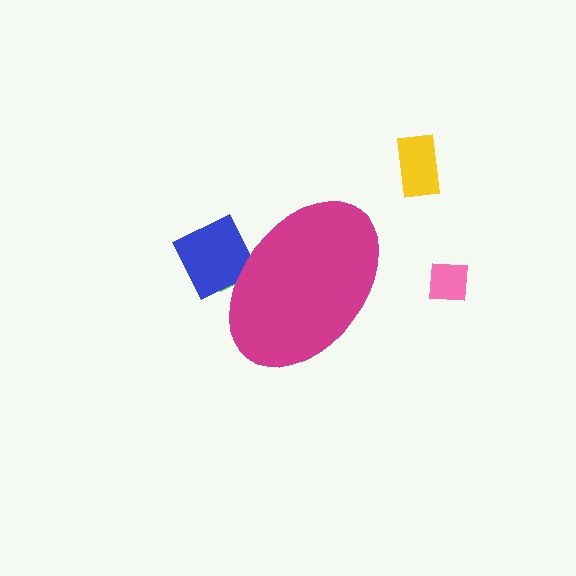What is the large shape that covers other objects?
A magenta ellipse.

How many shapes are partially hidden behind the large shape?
2 shapes are partially hidden.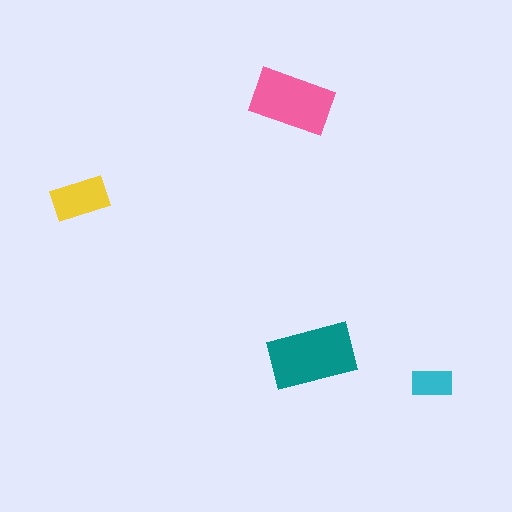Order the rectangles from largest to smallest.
the teal one, the pink one, the yellow one, the cyan one.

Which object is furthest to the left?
The yellow rectangle is leftmost.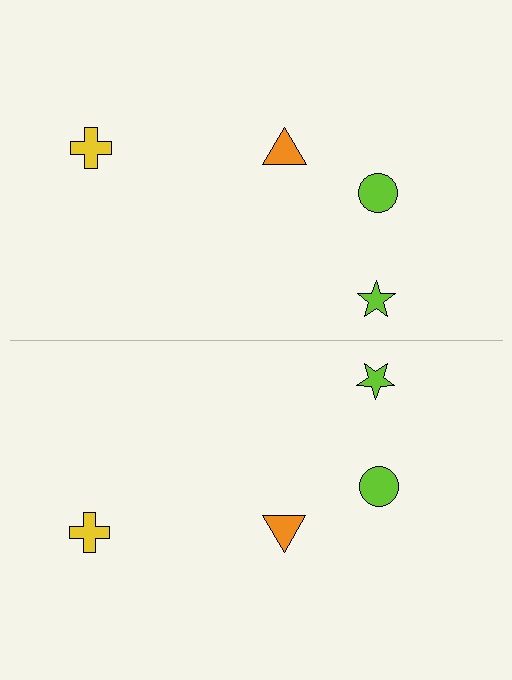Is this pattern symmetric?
Yes, this pattern has bilateral (reflection) symmetry.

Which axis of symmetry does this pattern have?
The pattern has a horizontal axis of symmetry running through the center of the image.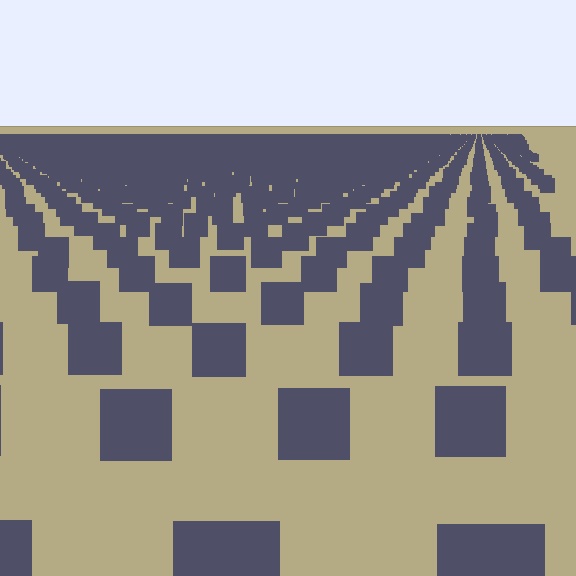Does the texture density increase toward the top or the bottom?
Density increases toward the top.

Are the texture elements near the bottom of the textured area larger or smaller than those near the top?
Larger. Near the bottom, elements are closer to the viewer and appear at a bigger on-screen size.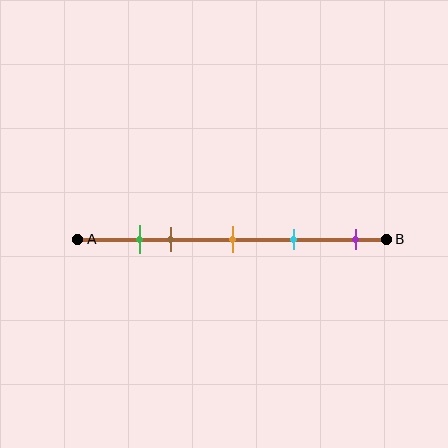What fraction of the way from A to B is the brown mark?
The brown mark is approximately 30% (0.3) of the way from A to B.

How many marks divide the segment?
There are 5 marks dividing the segment.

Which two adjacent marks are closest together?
The green and brown marks are the closest adjacent pair.